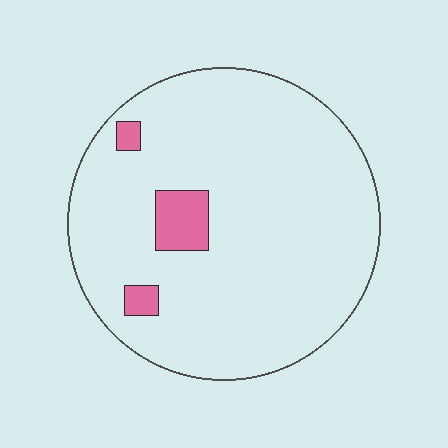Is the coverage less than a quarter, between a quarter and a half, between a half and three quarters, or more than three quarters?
Less than a quarter.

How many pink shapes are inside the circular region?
3.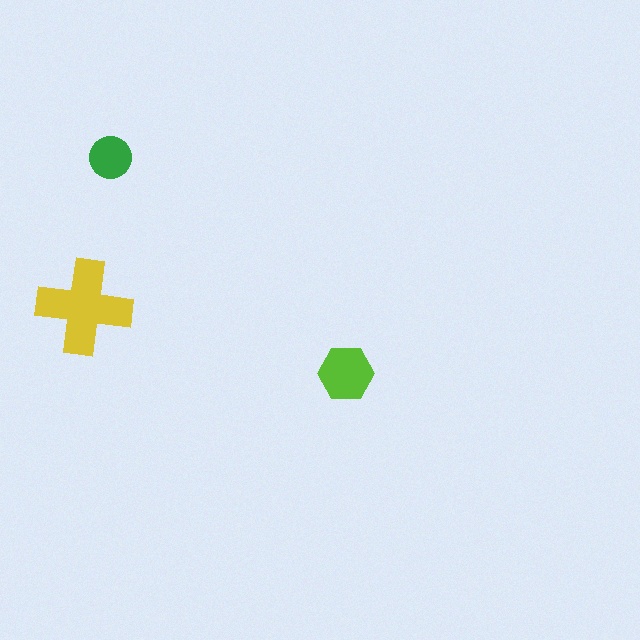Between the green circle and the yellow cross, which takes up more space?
The yellow cross.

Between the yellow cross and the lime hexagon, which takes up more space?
The yellow cross.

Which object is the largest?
The yellow cross.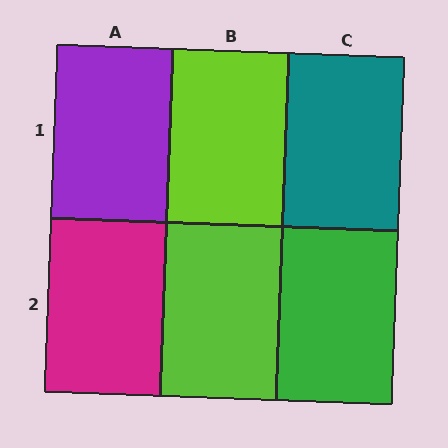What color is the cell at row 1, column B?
Lime.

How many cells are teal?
1 cell is teal.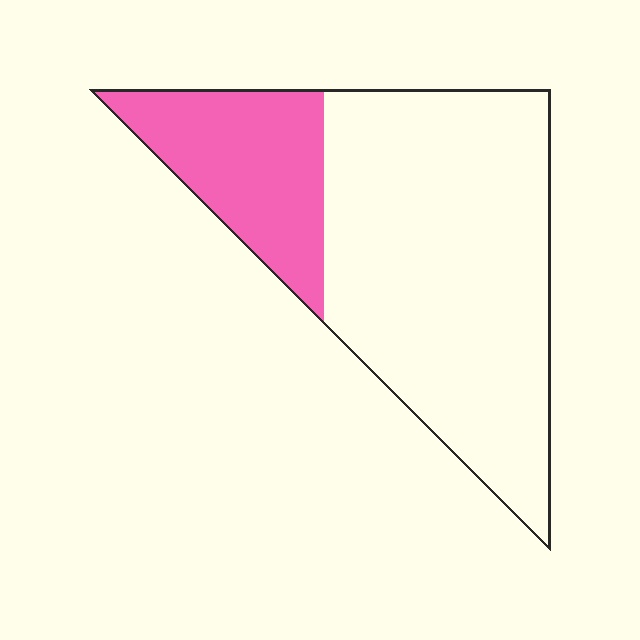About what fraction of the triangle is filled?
About one quarter (1/4).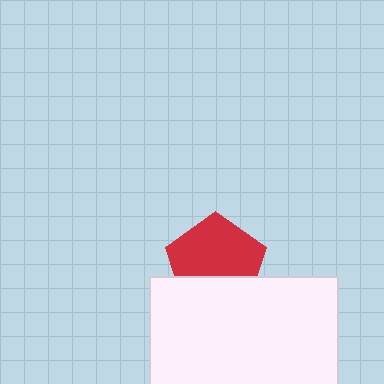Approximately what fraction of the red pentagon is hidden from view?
Roughly 34% of the red pentagon is hidden behind the white rectangle.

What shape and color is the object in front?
The object in front is a white rectangle.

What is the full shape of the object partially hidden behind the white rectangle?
The partially hidden object is a red pentagon.